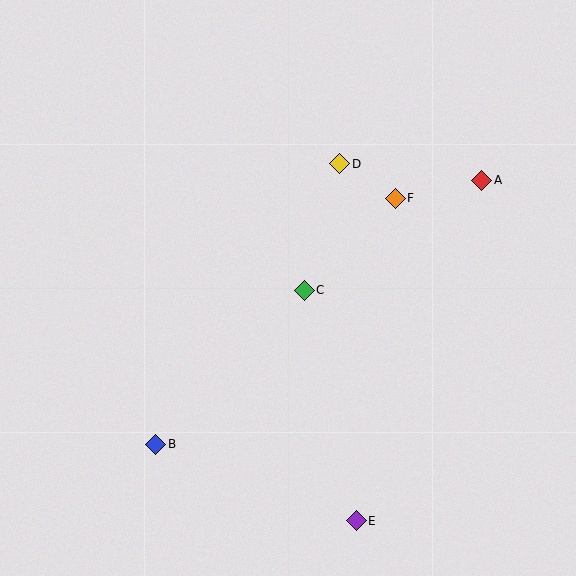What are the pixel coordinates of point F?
Point F is at (395, 198).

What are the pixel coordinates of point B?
Point B is at (156, 444).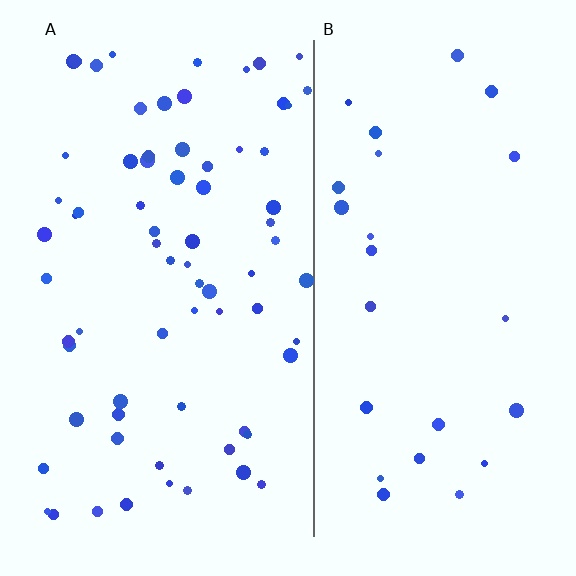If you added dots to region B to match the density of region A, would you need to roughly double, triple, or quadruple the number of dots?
Approximately triple.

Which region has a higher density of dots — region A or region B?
A (the left).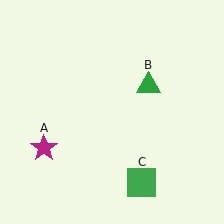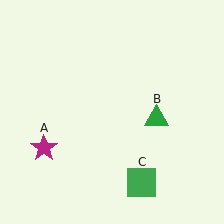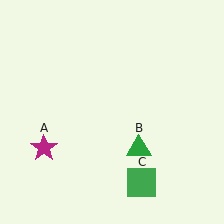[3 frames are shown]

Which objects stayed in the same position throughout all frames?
Magenta star (object A) and green square (object C) remained stationary.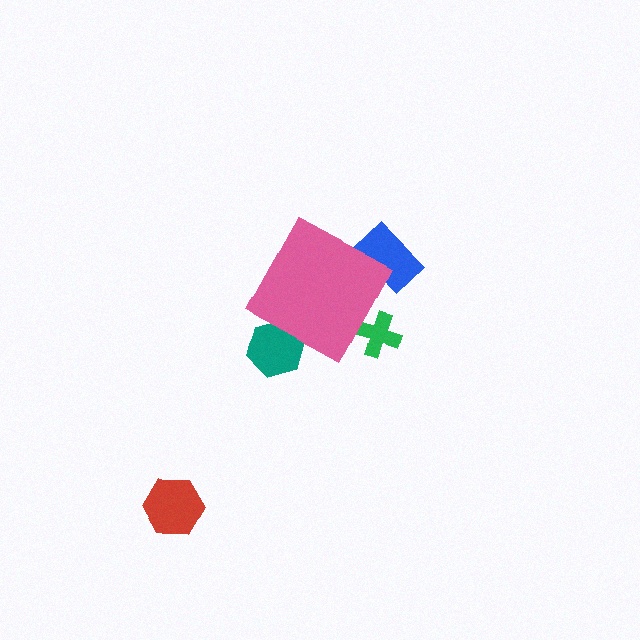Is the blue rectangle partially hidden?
Yes, the blue rectangle is partially hidden behind the pink diamond.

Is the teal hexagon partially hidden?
Yes, the teal hexagon is partially hidden behind the pink diamond.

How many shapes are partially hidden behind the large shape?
3 shapes are partially hidden.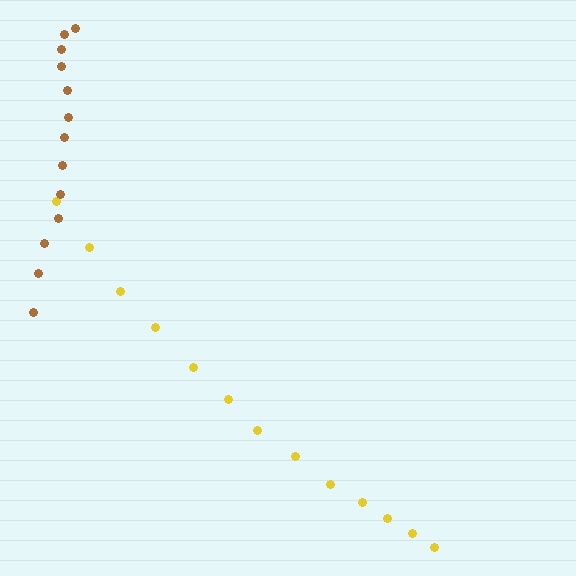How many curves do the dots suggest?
There are 2 distinct paths.